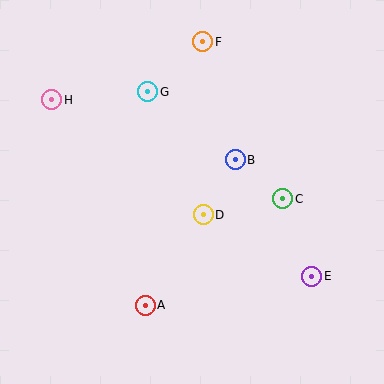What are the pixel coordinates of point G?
Point G is at (148, 92).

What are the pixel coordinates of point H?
Point H is at (52, 100).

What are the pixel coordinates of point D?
Point D is at (203, 215).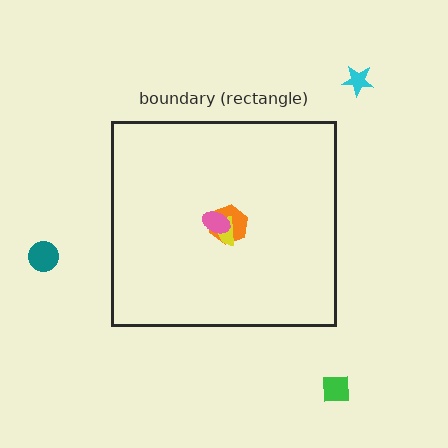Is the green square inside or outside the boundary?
Outside.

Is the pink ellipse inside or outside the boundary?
Inside.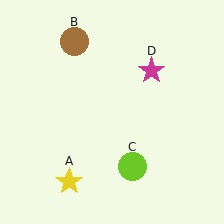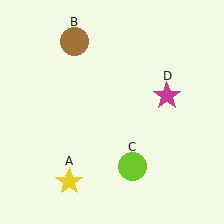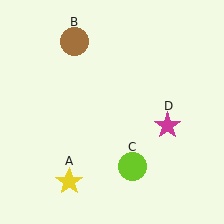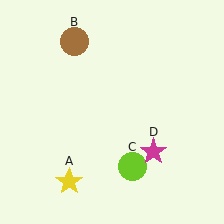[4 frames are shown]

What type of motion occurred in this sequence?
The magenta star (object D) rotated clockwise around the center of the scene.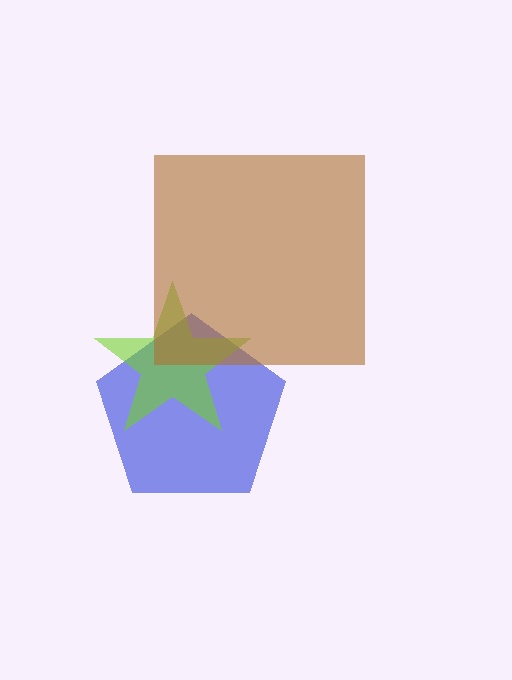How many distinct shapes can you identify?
There are 3 distinct shapes: a blue pentagon, a lime star, a brown square.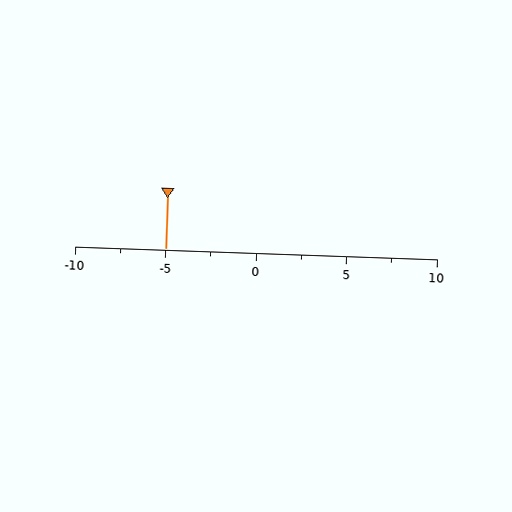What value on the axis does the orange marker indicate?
The marker indicates approximately -5.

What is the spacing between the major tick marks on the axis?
The major ticks are spaced 5 apart.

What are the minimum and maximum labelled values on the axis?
The axis runs from -10 to 10.